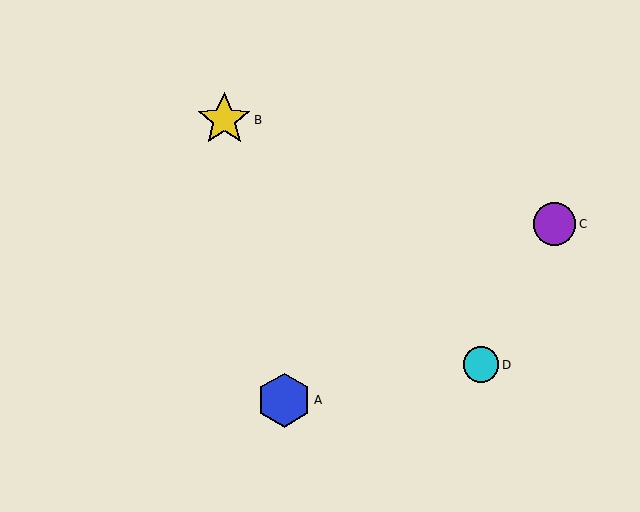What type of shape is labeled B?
Shape B is a yellow star.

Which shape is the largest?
The yellow star (labeled B) is the largest.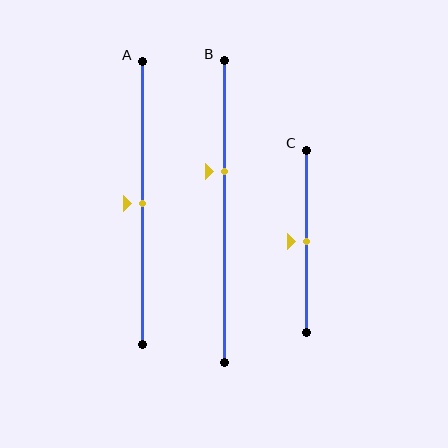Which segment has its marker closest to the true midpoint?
Segment A has its marker closest to the true midpoint.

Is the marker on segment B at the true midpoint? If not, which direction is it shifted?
No, the marker on segment B is shifted upward by about 13% of the segment length.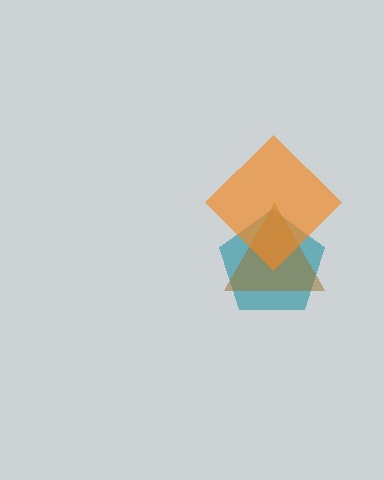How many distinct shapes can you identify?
There are 3 distinct shapes: a teal pentagon, a brown triangle, an orange diamond.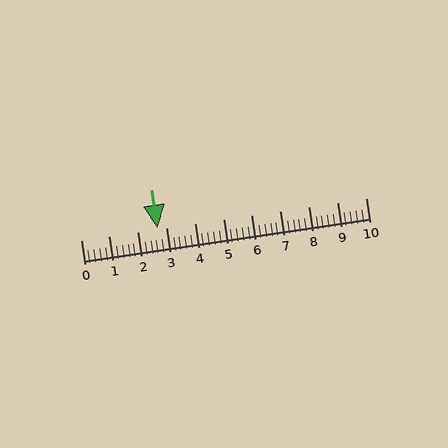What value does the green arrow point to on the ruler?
The green arrow points to approximately 2.7.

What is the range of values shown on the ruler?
The ruler shows values from 0 to 10.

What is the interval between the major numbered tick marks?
The major tick marks are spaced 1 units apart.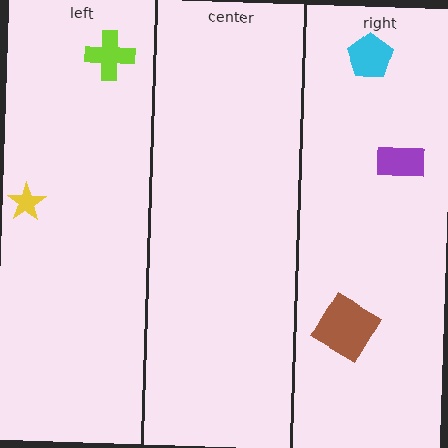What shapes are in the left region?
The lime cross, the yellow star.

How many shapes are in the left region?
2.